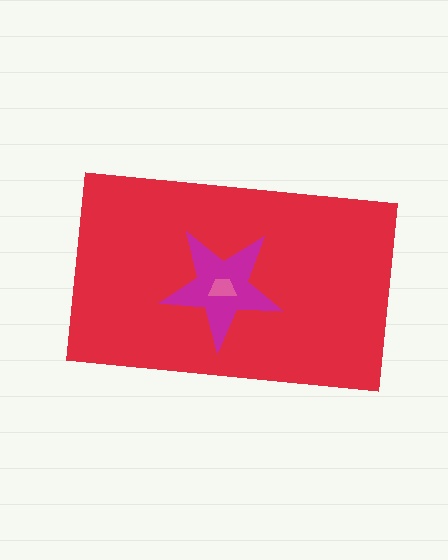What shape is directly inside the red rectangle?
The magenta star.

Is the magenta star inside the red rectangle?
Yes.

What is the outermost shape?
The red rectangle.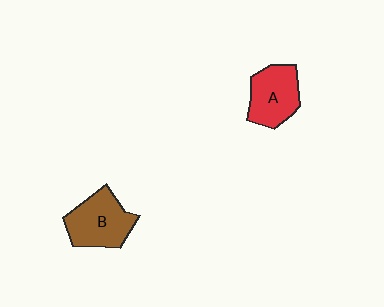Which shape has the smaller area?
Shape A (red).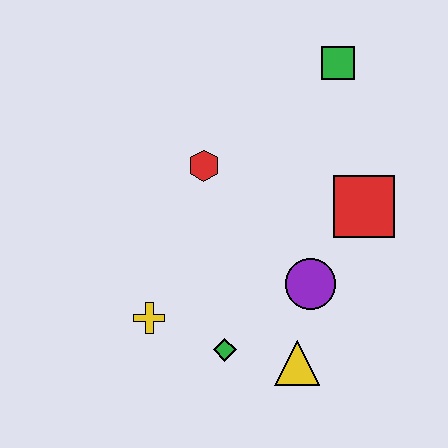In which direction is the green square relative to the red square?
The green square is above the red square.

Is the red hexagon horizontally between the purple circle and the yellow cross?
Yes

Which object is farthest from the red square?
The yellow cross is farthest from the red square.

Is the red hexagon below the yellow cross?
No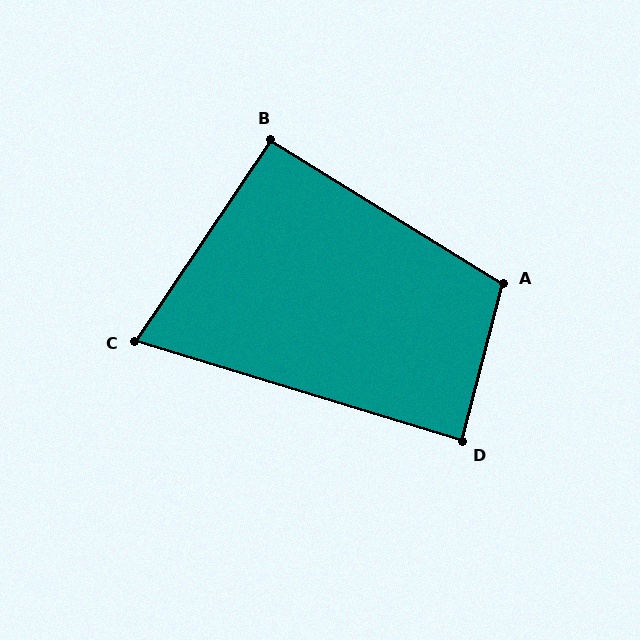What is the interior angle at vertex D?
Approximately 88 degrees (approximately right).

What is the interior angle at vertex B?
Approximately 92 degrees (approximately right).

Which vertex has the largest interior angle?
A, at approximately 107 degrees.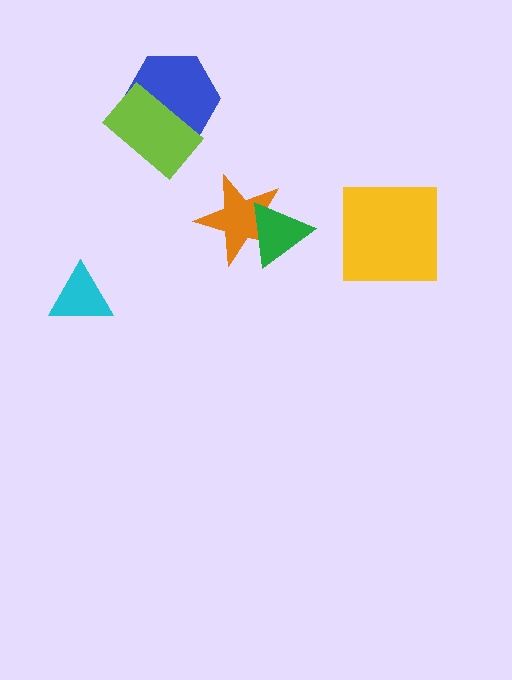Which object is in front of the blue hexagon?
The lime rectangle is in front of the blue hexagon.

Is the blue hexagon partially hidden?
Yes, it is partially covered by another shape.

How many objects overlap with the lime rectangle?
1 object overlaps with the lime rectangle.